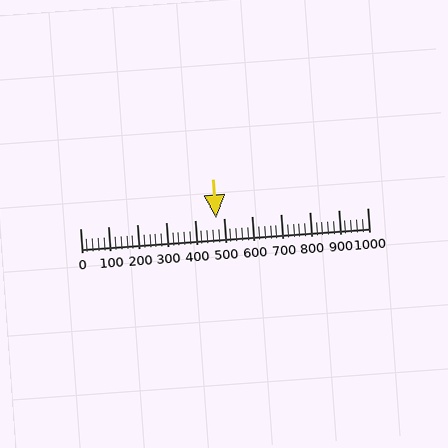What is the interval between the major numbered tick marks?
The major tick marks are spaced 100 units apart.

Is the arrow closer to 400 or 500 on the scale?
The arrow is closer to 500.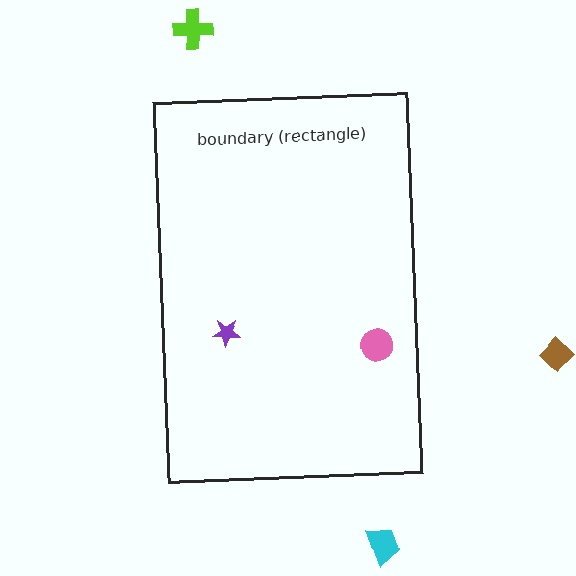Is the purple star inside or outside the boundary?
Inside.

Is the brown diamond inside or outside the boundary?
Outside.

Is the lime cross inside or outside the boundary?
Outside.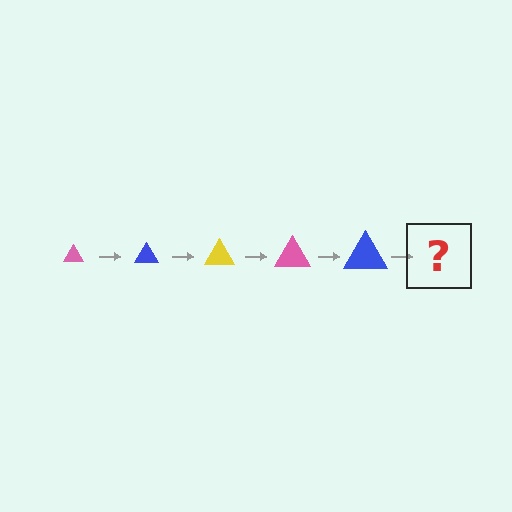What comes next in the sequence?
The next element should be a yellow triangle, larger than the previous one.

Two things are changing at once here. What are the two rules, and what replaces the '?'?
The two rules are that the triangle grows larger each step and the color cycles through pink, blue, and yellow. The '?' should be a yellow triangle, larger than the previous one.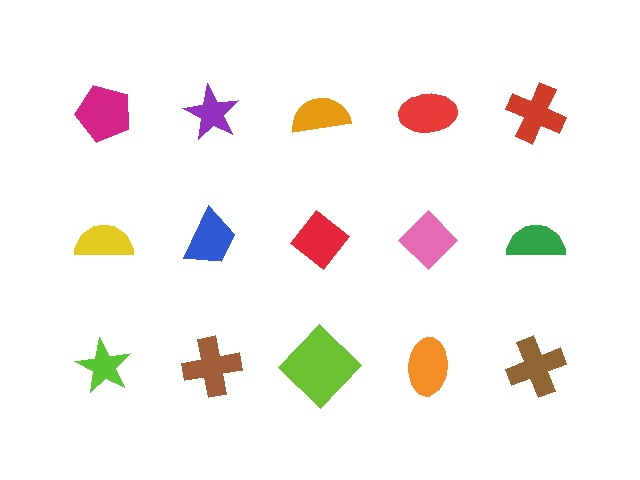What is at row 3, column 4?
An orange ellipse.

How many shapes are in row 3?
5 shapes.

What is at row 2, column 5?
A green semicircle.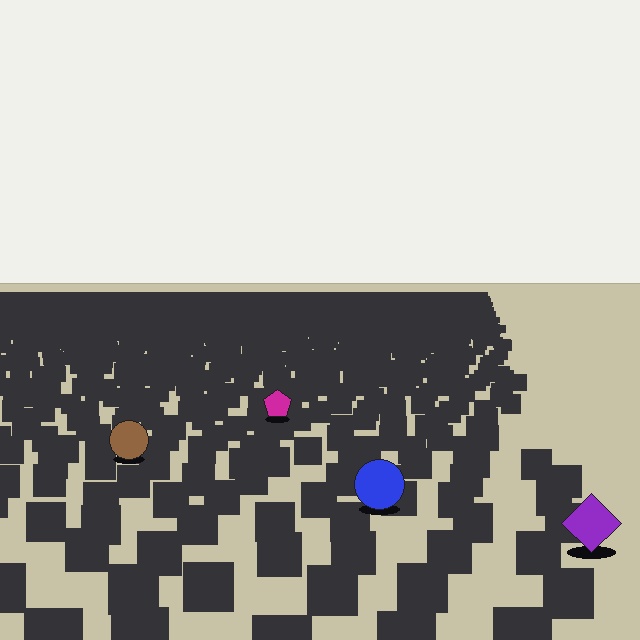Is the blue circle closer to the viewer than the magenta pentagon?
Yes. The blue circle is closer — you can tell from the texture gradient: the ground texture is coarser near it.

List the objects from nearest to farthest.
From nearest to farthest: the purple diamond, the blue circle, the brown circle, the magenta pentagon.